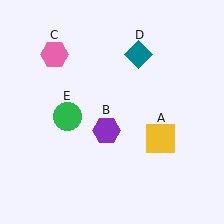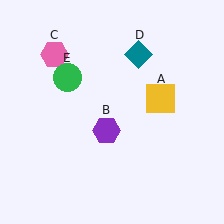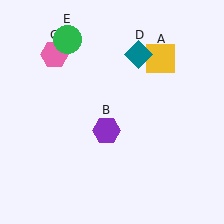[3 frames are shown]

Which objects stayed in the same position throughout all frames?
Purple hexagon (object B) and pink hexagon (object C) and teal diamond (object D) remained stationary.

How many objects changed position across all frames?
2 objects changed position: yellow square (object A), green circle (object E).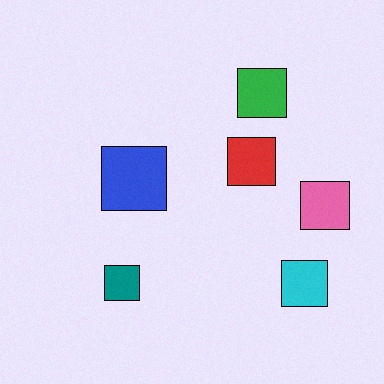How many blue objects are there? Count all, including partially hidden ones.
There is 1 blue object.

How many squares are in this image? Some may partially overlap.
There are 6 squares.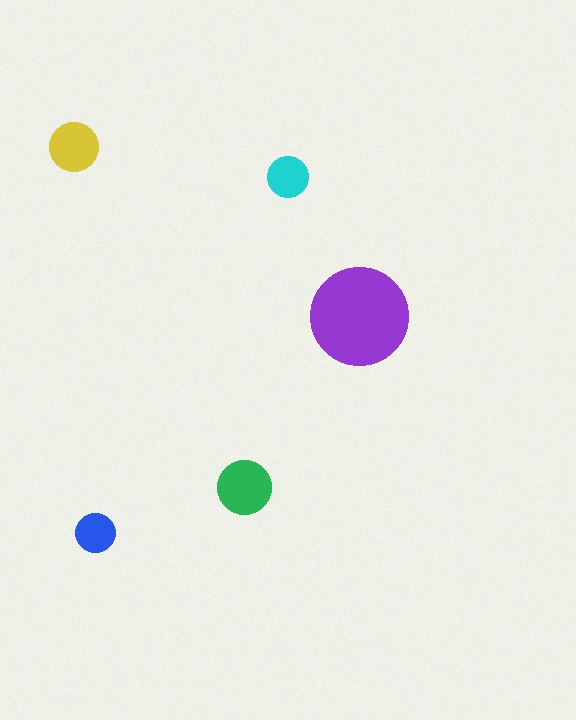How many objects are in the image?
There are 5 objects in the image.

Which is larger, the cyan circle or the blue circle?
The cyan one.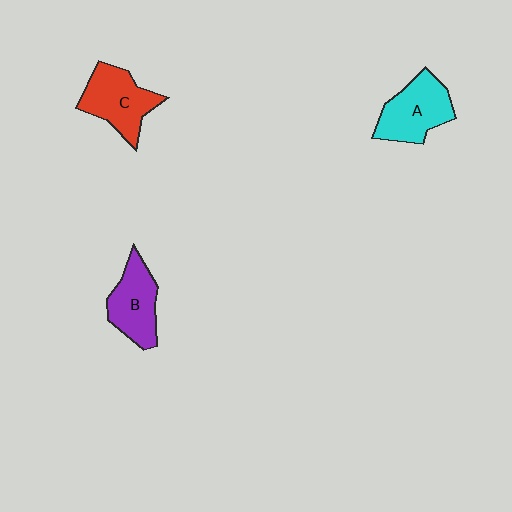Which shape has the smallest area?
Shape B (purple).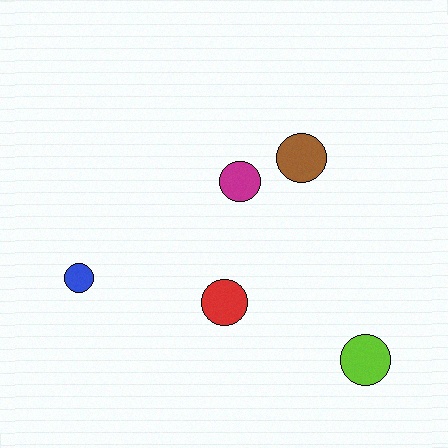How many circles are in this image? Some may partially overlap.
There are 5 circles.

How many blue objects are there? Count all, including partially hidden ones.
There is 1 blue object.